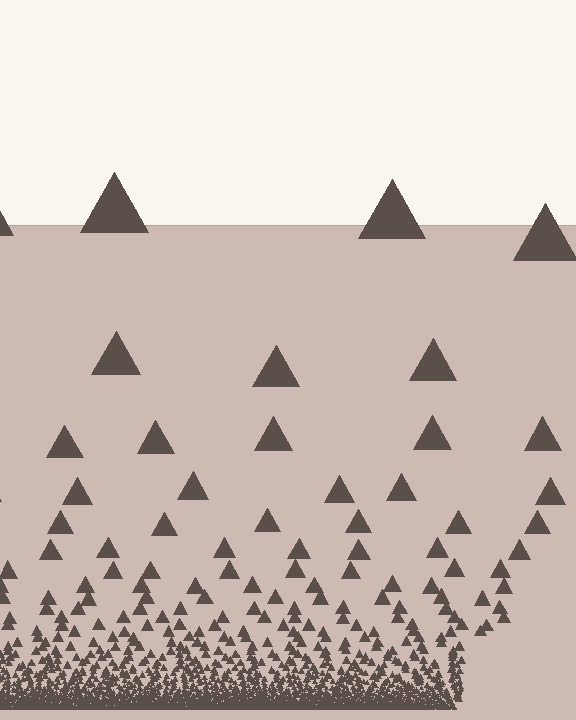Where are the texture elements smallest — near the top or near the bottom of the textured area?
Near the bottom.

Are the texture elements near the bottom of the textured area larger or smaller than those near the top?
Smaller. The gradient is inverted — elements near the bottom are smaller and denser.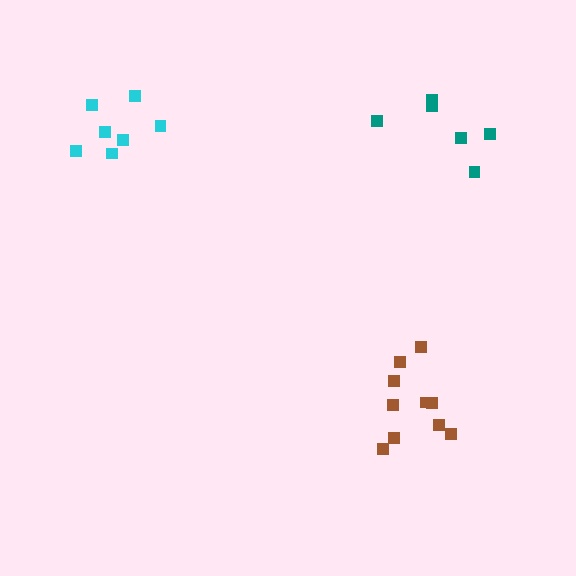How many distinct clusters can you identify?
There are 3 distinct clusters.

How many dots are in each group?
Group 1: 7 dots, Group 2: 6 dots, Group 3: 10 dots (23 total).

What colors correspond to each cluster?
The clusters are colored: cyan, teal, brown.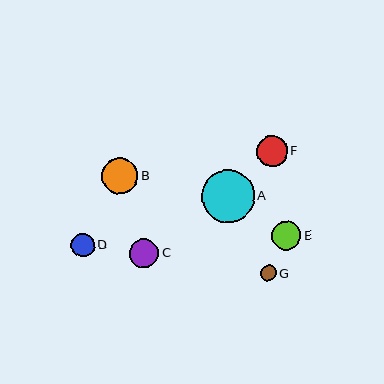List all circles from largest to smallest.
From largest to smallest: A, B, F, E, C, D, G.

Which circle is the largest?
Circle A is the largest with a size of approximately 52 pixels.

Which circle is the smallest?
Circle G is the smallest with a size of approximately 16 pixels.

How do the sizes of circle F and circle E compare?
Circle F and circle E are approximately the same size.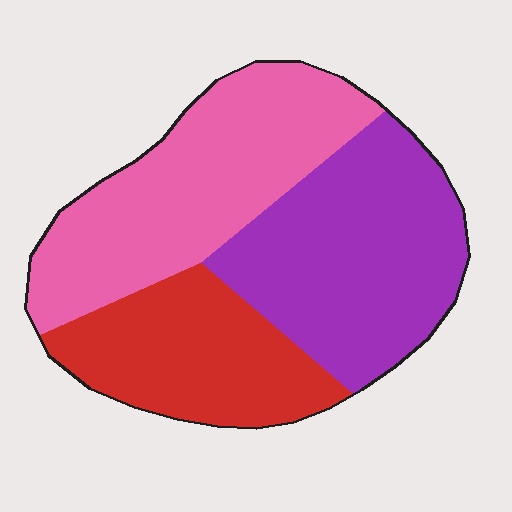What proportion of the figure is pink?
Pink covers about 35% of the figure.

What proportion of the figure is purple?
Purple covers 37% of the figure.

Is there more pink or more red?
Pink.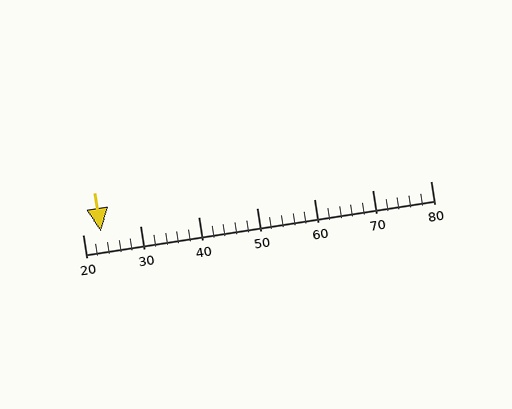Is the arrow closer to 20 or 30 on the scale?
The arrow is closer to 20.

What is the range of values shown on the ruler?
The ruler shows values from 20 to 80.